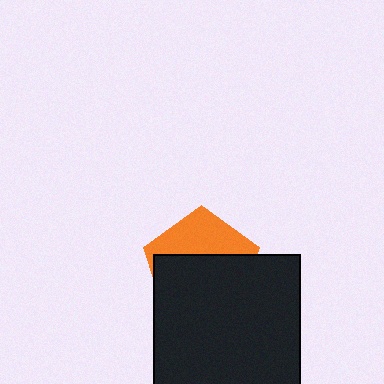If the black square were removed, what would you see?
You would see the complete orange pentagon.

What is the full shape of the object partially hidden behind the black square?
The partially hidden object is an orange pentagon.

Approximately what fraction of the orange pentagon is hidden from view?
Roughly 63% of the orange pentagon is hidden behind the black square.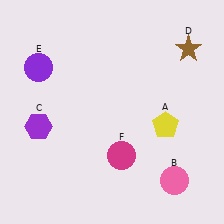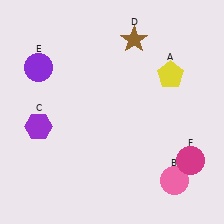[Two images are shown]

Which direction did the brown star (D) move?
The brown star (D) moved left.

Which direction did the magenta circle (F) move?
The magenta circle (F) moved right.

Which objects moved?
The objects that moved are: the yellow pentagon (A), the brown star (D), the magenta circle (F).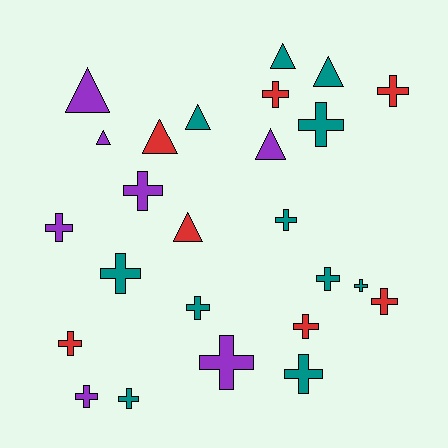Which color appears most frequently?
Teal, with 11 objects.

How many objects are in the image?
There are 25 objects.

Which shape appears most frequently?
Cross, with 17 objects.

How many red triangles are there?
There are 2 red triangles.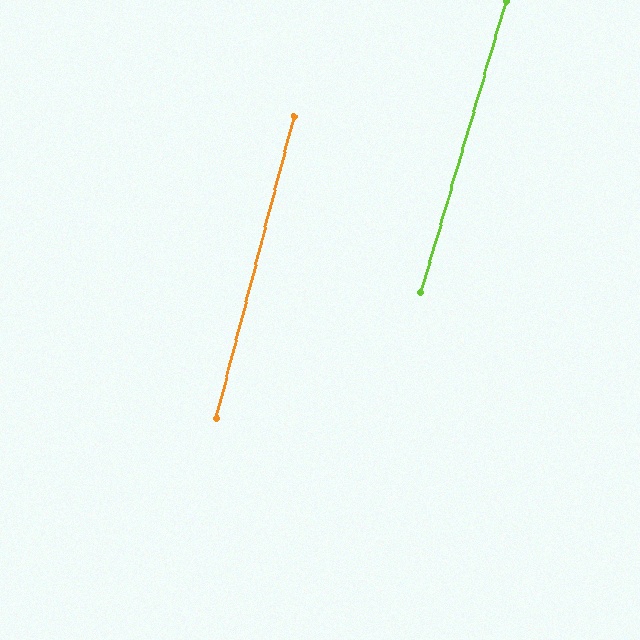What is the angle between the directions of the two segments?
Approximately 2 degrees.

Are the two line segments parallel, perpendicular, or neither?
Parallel — their directions differ by only 1.9°.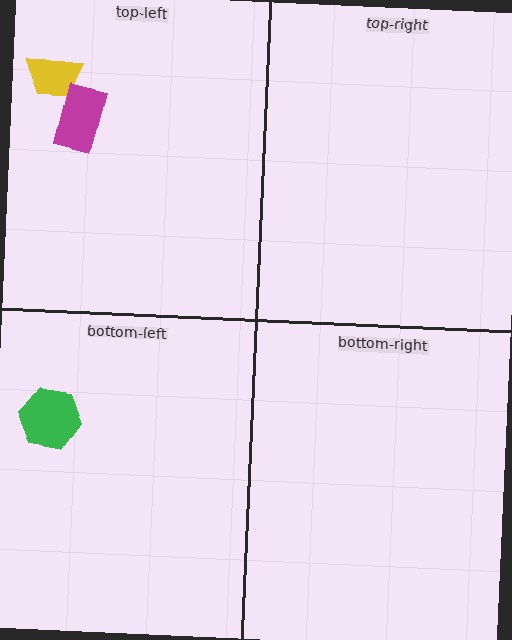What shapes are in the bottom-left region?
The green hexagon.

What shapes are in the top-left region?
The yellow trapezoid, the magenta rectangle.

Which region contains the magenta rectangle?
The top-left region.